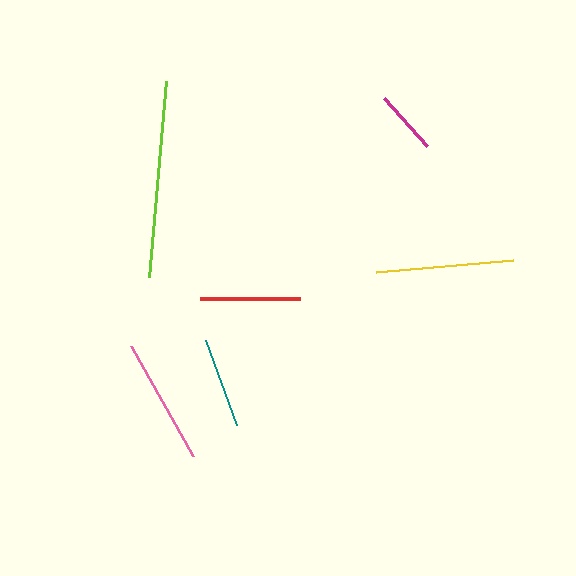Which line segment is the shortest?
The magenta line is the shortest at approximately 64 pixels.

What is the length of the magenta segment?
The magenta segment is approximately 64 pixels long.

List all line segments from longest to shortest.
From longest to shortest: lime, yellow, pink, red, teal, magenta.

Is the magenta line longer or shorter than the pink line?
The pink line is longer than the magenta line.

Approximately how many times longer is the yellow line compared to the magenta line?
The yellow line is approximately 2.1 times the length of the magenta line.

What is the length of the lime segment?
The lime segment is approximately 197 pixels long.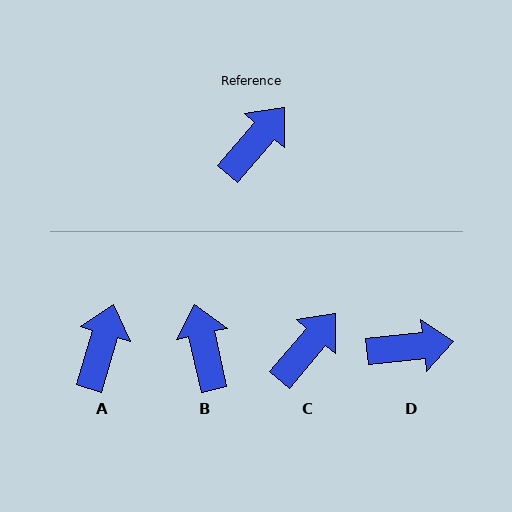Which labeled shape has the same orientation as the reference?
C.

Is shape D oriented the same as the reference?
No, it is off by about 43 degrees.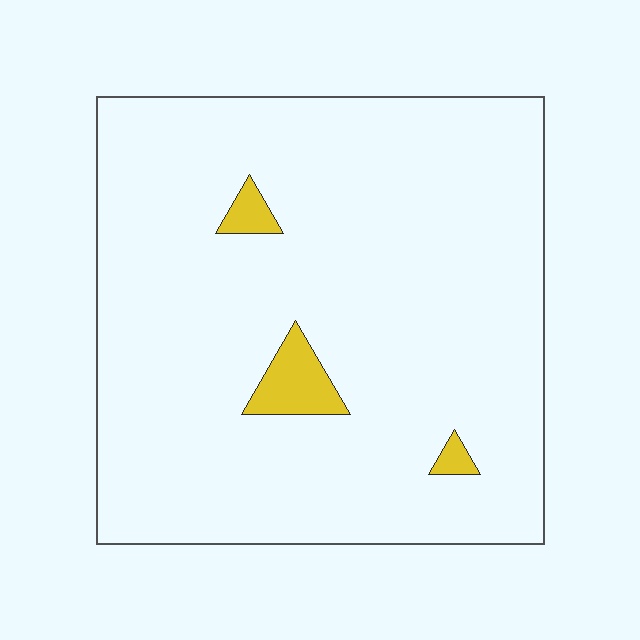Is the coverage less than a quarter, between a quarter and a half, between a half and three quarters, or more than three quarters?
Less than a quarter.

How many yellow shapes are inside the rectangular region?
3.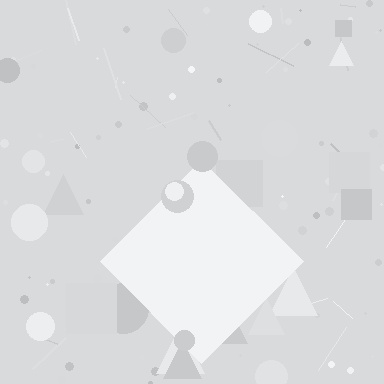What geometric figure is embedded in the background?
A diamond is embedded in the background.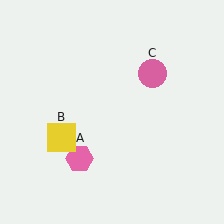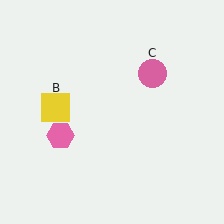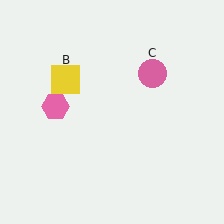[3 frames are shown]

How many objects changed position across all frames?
2 objects changed position: pink hexagon (object A), yellow square (object B).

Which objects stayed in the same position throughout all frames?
Pink circle (object C) remained stationary.